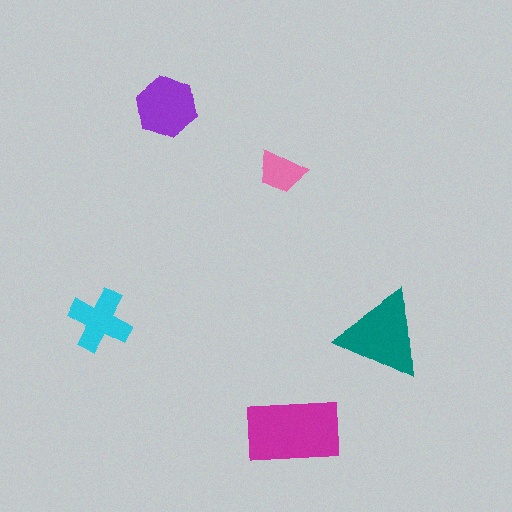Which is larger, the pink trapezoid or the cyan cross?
The cyan cross.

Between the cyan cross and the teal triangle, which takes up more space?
The teal triangle.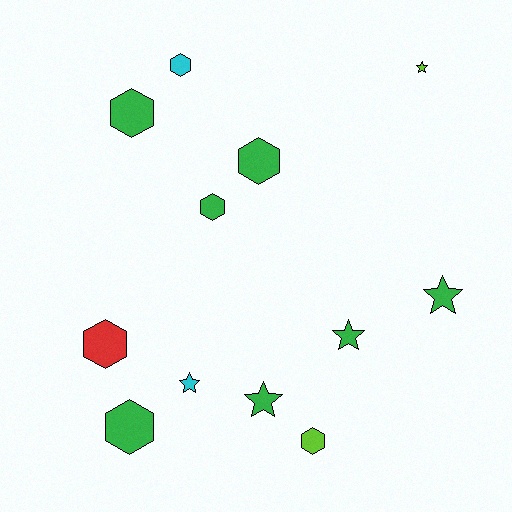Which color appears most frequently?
Green, with 7 objects.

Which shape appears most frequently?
Hexagon, with 7 objects.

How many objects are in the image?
There are 12 objects.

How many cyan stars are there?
There is 1 cyan star.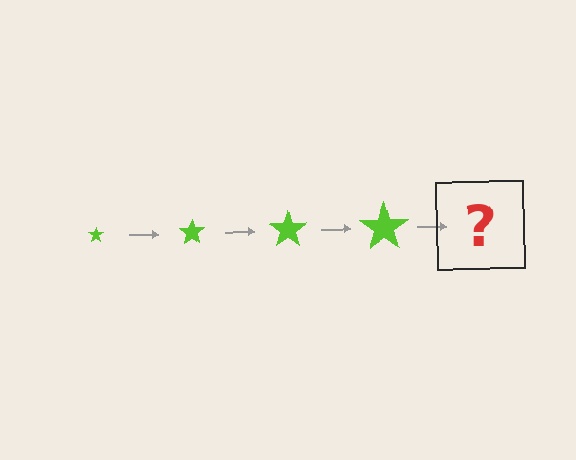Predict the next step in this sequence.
The next step is a lime star, larger than the previous one.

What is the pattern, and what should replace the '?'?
The pattern is that the star gets progressively larger each step. The '?' should be a lime star, larger than the previous one.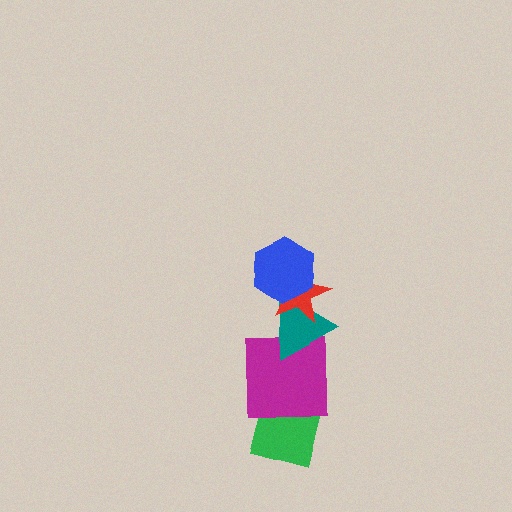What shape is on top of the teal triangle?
The red star is on top of the teal triangle.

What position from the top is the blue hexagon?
The blue hexagon is 1st from the top.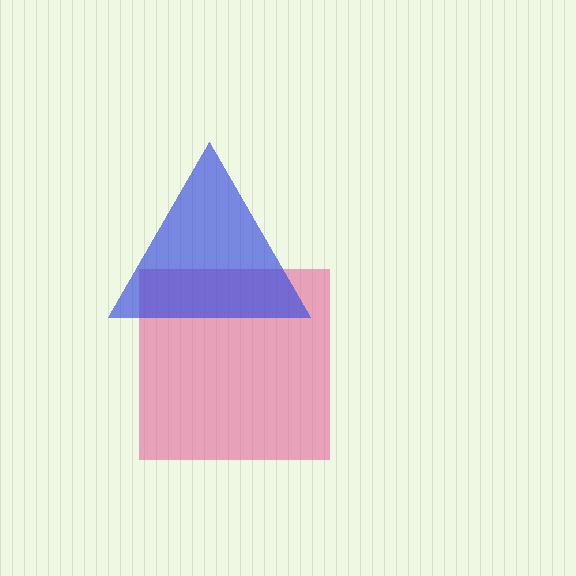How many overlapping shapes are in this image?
There are 2 overlapping shapes in the image.